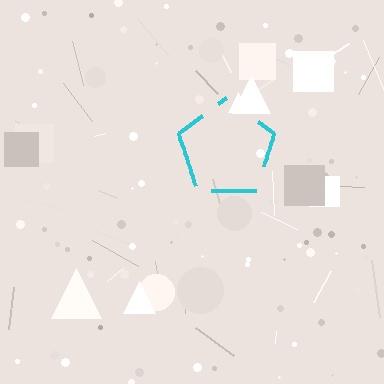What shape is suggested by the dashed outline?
The dashed outline suggests a pentagon.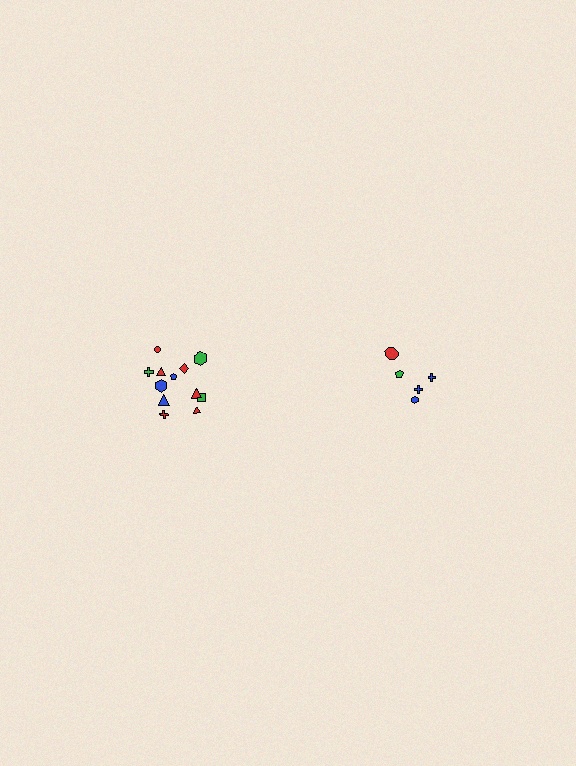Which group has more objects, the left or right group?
The left group.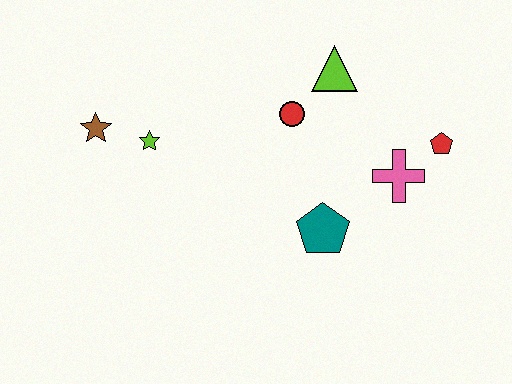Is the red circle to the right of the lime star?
Yes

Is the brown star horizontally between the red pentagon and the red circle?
No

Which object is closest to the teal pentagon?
The pink cross is closest to the teal pentagon.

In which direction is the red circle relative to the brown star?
The red circle is to the right of the brown star.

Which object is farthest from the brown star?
The red pentagon is farthest from the brown star.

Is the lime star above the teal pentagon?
Yes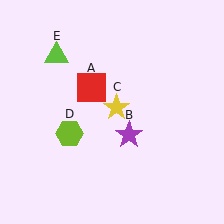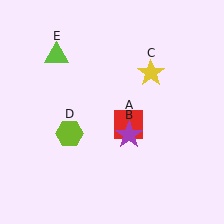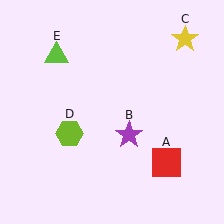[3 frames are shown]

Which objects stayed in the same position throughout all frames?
Purple star (object B) and lime hexagon (object D) and lime triangle (object E) remained stationary.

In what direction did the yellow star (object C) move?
The yellow star (object C) moved up and to the right.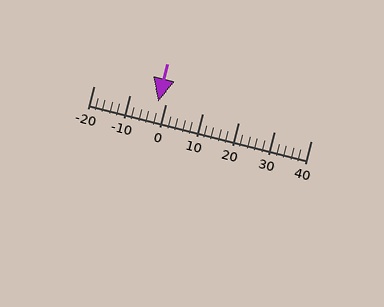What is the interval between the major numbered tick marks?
The major tick marks are spaced 10 units apart.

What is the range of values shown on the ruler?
The ruler shows values from -20 to 40.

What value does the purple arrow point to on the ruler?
The purple arrow points to approximately -2.